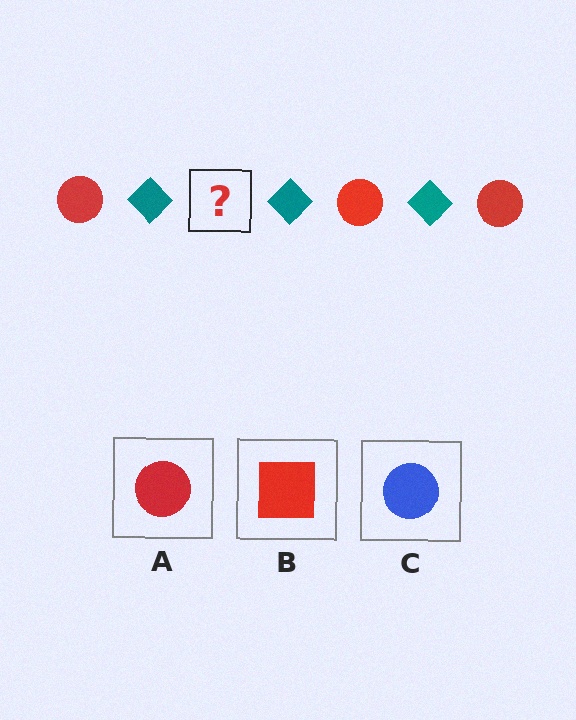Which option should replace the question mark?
Option A.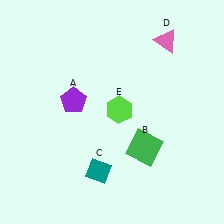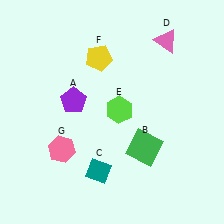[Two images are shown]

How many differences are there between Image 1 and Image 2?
There are 2 differences between the two images.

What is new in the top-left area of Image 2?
A yellow pentagon (F) was added in the top-left area of Image 2.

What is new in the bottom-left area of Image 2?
A pink hexagon (G) was added in the bottom-left area of Image 2.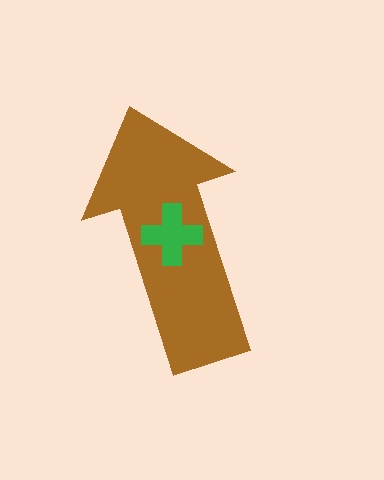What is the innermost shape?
The green cross.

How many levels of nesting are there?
2.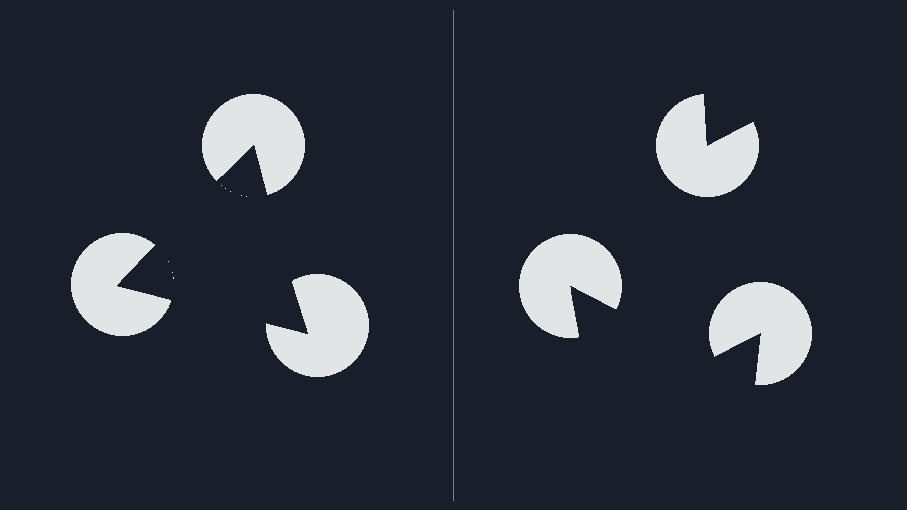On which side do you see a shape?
An illusory triangle appears on the left side. On the right side the wedge cuts are rotated, so no coherent shape forms.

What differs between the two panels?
The pac-man discs are positioned identically on both sides; only the wedge orientations differ. On the left they align to a triangle; on the right they are misaligned.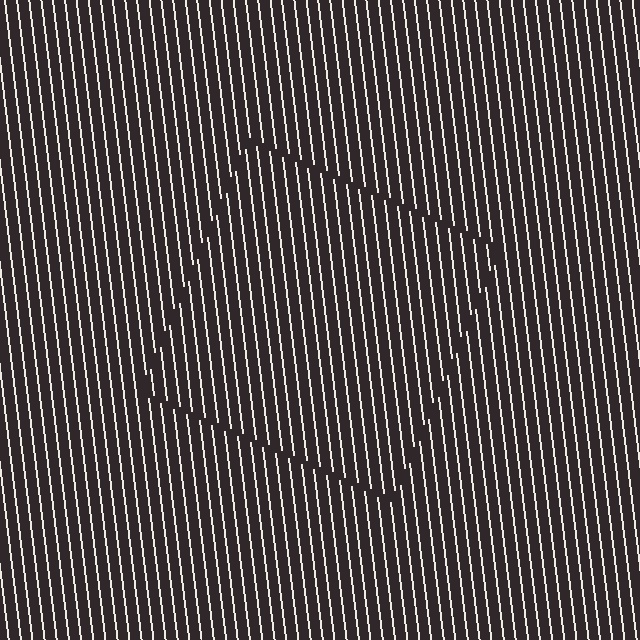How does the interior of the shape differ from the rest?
The interior of the shape contains the same grating, shifted by half a period — the contour is defined by the phase discontinuity where line-ends from the inner and outer gratings abut.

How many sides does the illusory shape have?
4 sides — the line-ends trace a square.